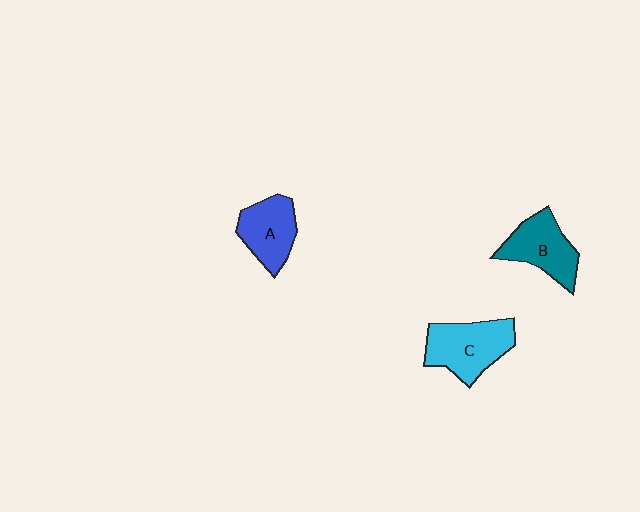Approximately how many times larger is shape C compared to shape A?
Approximately 1.3 times.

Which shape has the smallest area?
Shape A (blue).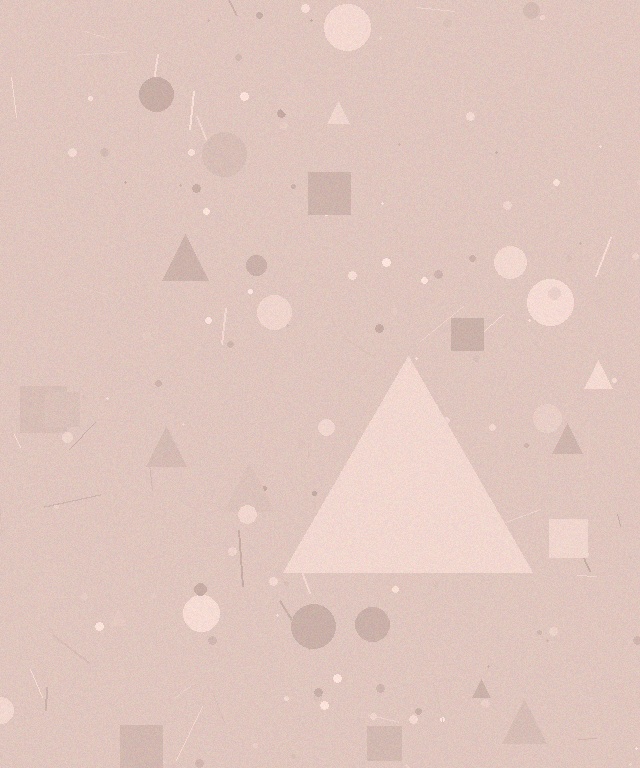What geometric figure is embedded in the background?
A triangle is embedded in the background.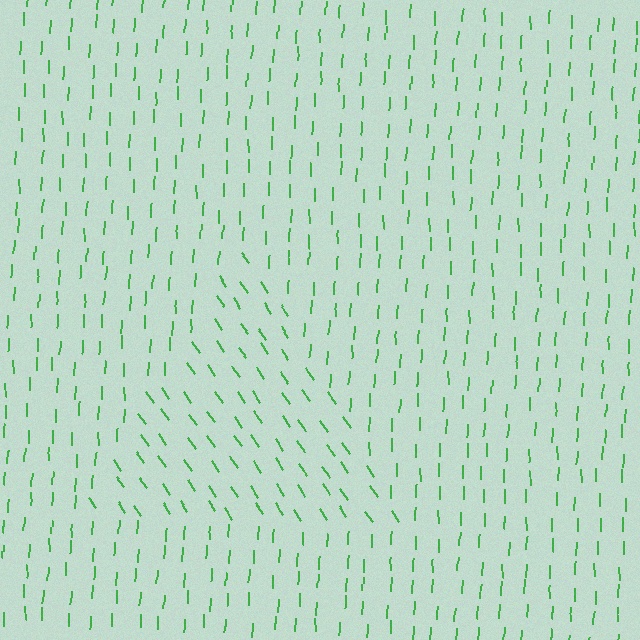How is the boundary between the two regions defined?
The boundary is defined purely by a change in line orientation (approximately 35 degrees difference). All lines are the same color and thickness.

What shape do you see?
I see a triangle.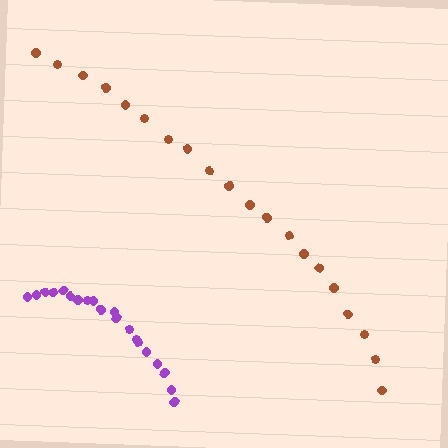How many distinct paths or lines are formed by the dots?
There are 2 distinct paths.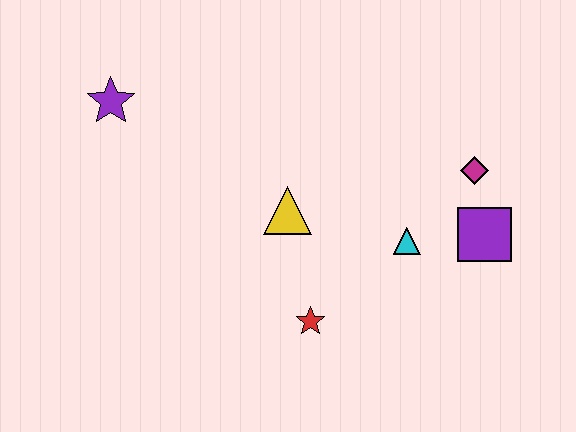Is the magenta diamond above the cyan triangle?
Yes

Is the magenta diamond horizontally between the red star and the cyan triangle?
No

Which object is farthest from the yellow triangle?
The purple star is farthest from the yellow triangle.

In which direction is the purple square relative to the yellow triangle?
The purple square is to the right of the yellow triangle.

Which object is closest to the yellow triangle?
The red star is closest to the yellow triangle.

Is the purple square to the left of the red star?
No